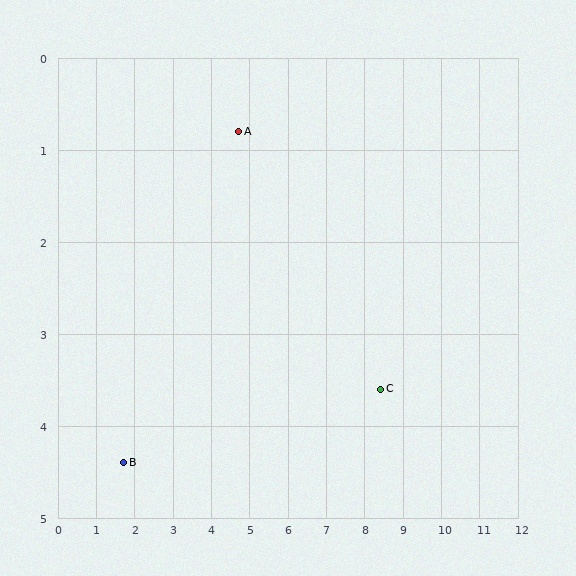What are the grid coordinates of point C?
Point C is at approximately (8.4, 3.6).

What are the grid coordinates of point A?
Point A is at approximately (4.7, 0.8).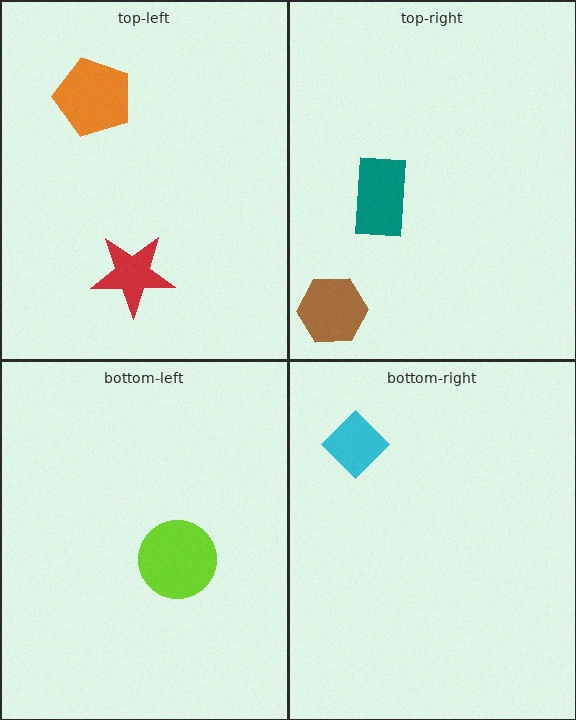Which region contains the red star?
The top-left region.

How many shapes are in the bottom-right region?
1.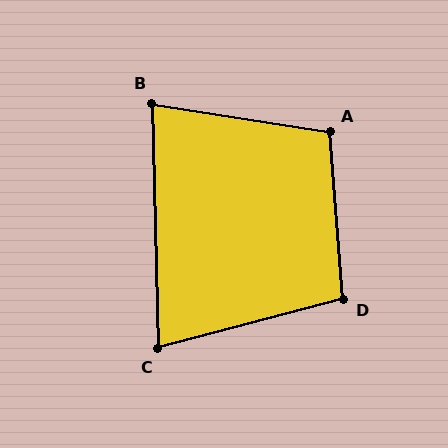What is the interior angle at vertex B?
Approximately 80 degrees (acute).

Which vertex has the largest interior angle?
A, at approximately 103 degrees.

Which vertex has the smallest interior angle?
C, at approximately 77 degrees.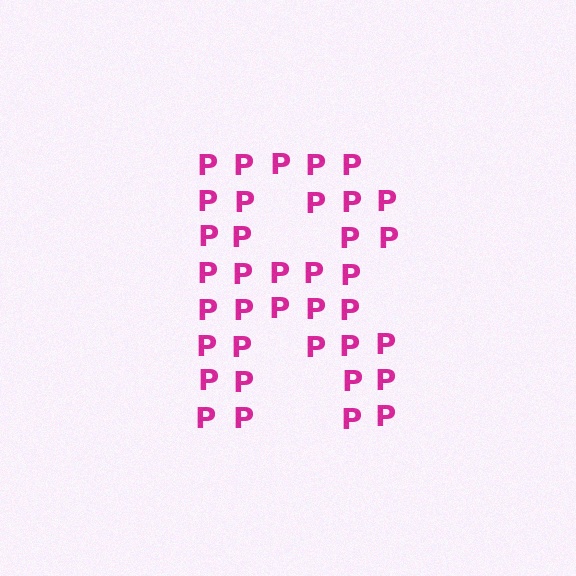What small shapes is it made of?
It is made of small letter P's.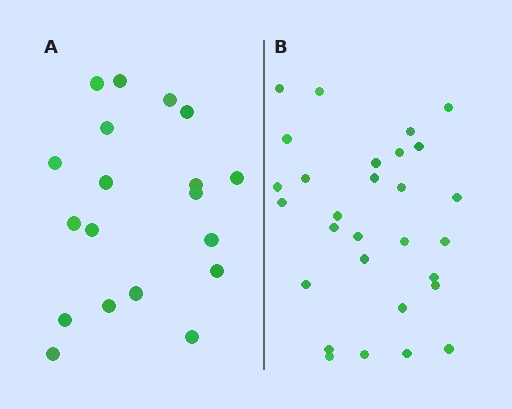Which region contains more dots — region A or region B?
Region B (the right region) has more dots.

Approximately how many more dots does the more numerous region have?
Region B has roughly 10 or so more dots than region A.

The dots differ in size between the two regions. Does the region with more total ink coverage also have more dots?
No. Region A has more total ink coverage because its dots are larger, but region B actually contains more individual dots. Total area can be misleading — the number of items is what matters here.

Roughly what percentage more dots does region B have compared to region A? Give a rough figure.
About 55% more.